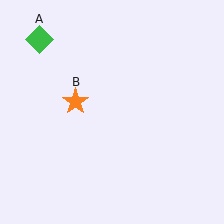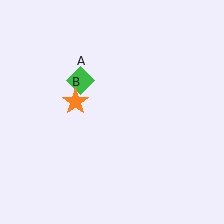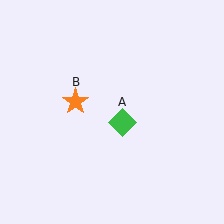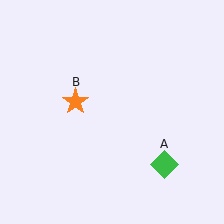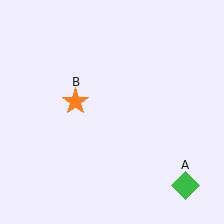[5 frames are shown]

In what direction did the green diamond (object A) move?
The green diamond (object A) moved down and to the right.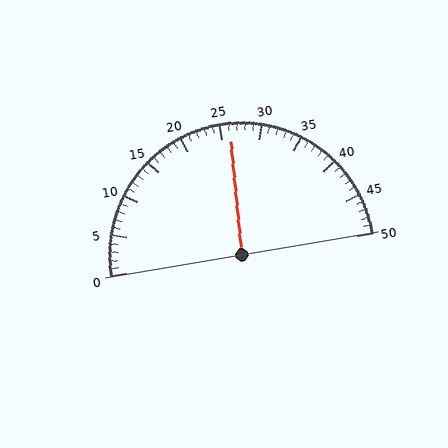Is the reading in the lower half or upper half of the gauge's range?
The reading is in the upper half of the range (0 to 50).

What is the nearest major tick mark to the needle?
The nearest major tick mark is 25.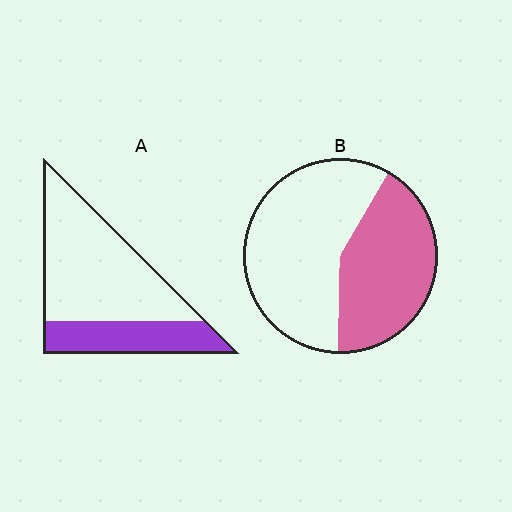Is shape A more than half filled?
No.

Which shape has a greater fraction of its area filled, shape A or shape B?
Shape B.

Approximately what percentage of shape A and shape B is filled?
A is approximately 30% and B is approximately 40%.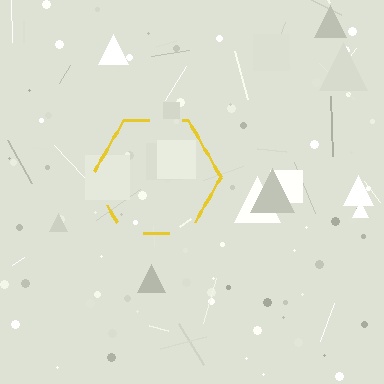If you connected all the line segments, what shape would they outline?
They would outline a hexagon.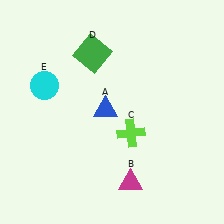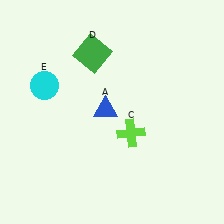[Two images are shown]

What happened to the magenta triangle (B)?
The magenta triangle (B) was removed in Image 2. It was in the bottom-right area of Image 1.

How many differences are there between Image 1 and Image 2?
There is 1 difference between the two images.